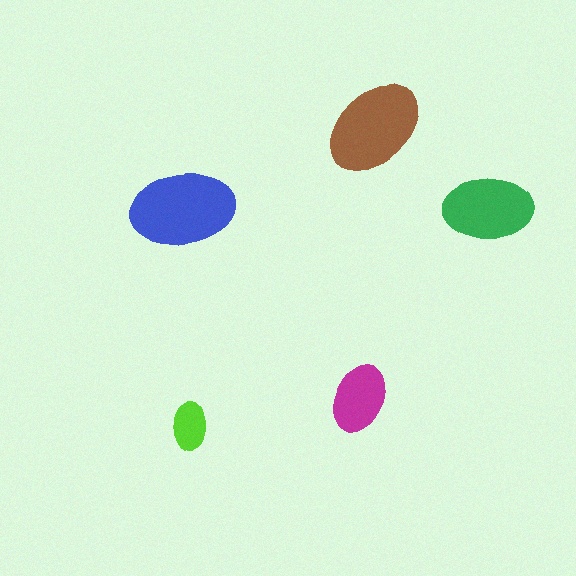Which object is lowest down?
The lime ellipse is bottommost.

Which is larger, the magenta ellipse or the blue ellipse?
The blue one.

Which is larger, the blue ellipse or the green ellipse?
The blue one.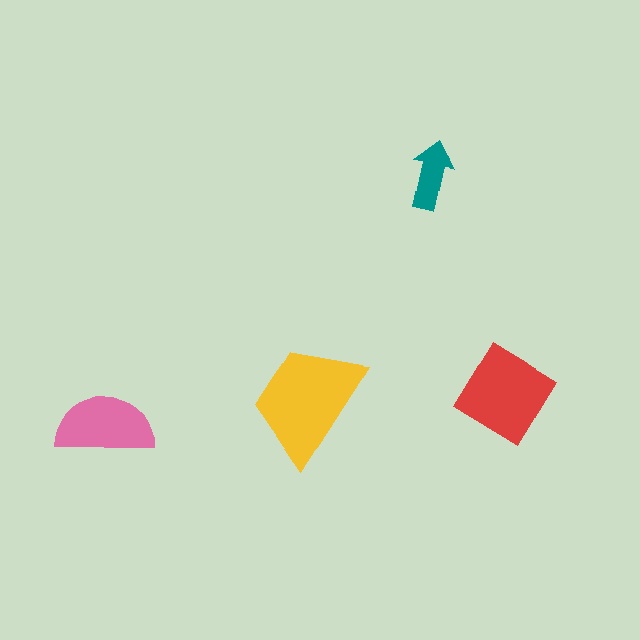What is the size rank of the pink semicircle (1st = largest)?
3rd.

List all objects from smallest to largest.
The teal arrow, the pink semicircle, the red diamond, the yellow trapezoid.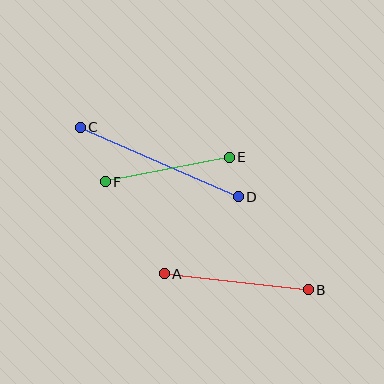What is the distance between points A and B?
The distance is approximately 145 pixels.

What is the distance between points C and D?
The distance is approximately 173 pixels.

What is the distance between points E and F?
The distance is approximately 126 pixels.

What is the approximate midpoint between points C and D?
The midpoint is at approximately (159, 162) pixels.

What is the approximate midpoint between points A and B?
The midpoint is at approximately (236, 282) pixels.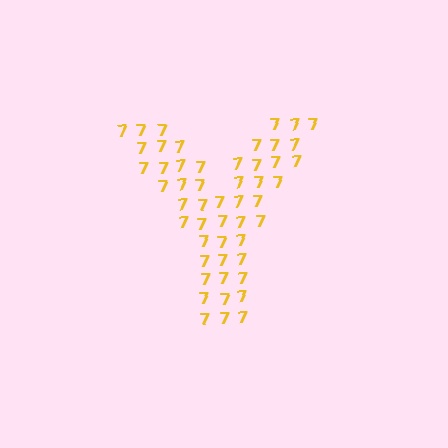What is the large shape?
The large shape is the letter Y.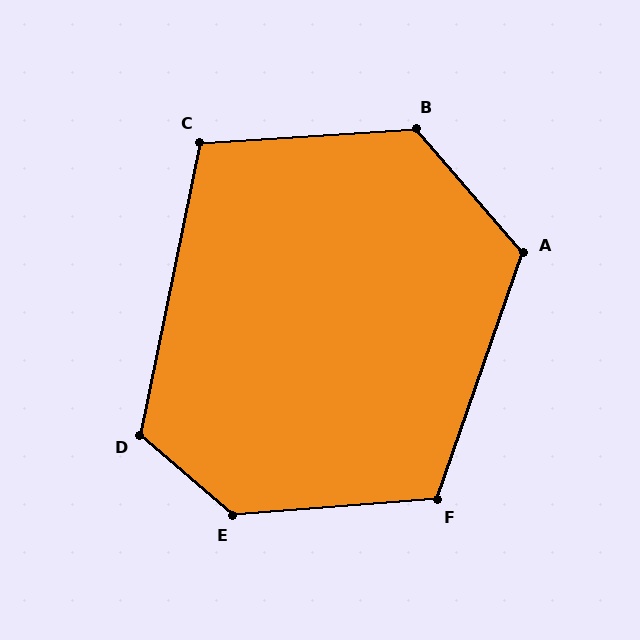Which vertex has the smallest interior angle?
C, at approximately 105 degrees.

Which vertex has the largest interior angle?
E, at approximately 135 degrees.